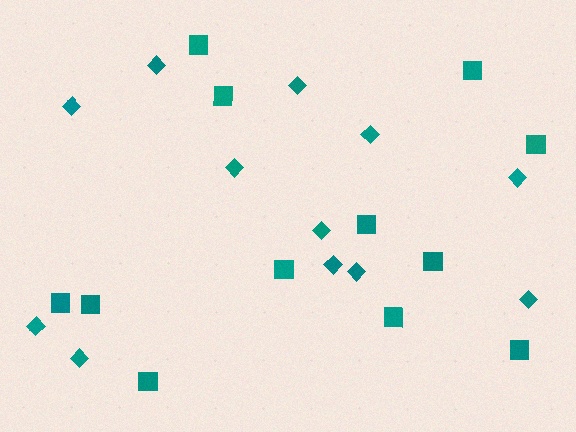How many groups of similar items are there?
There are 2 groups: one group of diamonds (12) and one group of squares (12).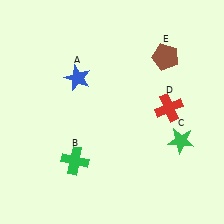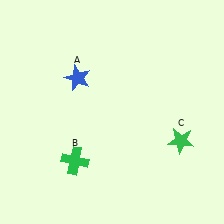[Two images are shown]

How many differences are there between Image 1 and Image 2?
There are 2 differences between the two images.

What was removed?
The brown pentagon (E), the red cross (D) were removed in Image 2.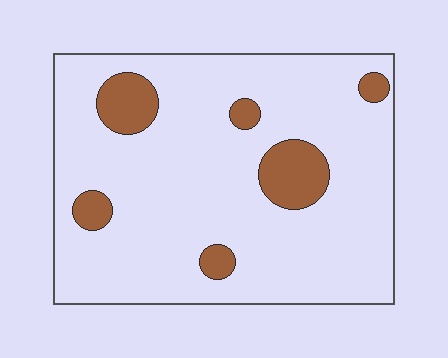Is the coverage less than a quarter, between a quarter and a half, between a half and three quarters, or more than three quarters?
Less than a quarter.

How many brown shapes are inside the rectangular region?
6.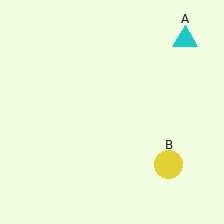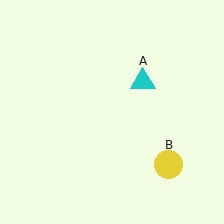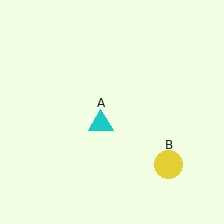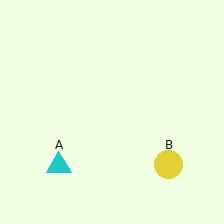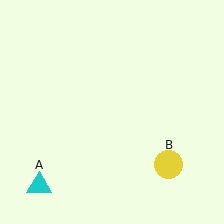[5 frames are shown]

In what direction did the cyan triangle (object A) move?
The cyan triangle (object A) moved down and to the left.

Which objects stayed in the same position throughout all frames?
Yellow circle (object B) remained stationary.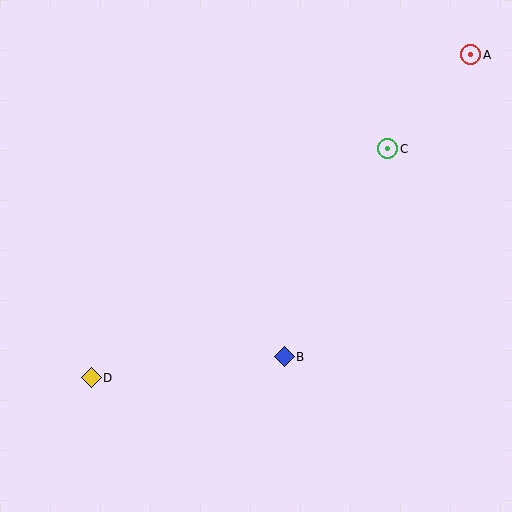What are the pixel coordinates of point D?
Point D is at (91, 378).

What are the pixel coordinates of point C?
Point C is at (388, 149).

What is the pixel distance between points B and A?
The distance between B and A is 355 pixels.